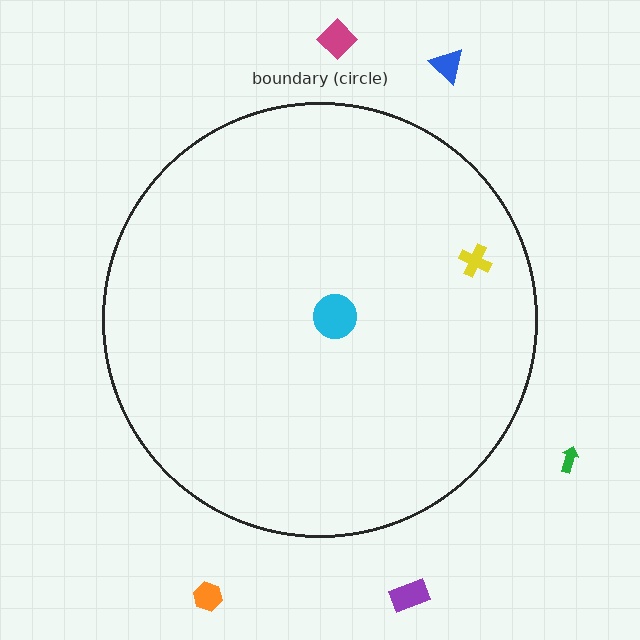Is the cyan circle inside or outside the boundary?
Inside.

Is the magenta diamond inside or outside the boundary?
Outside.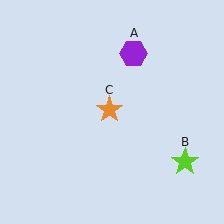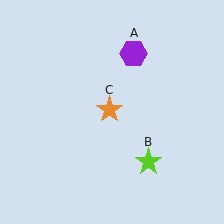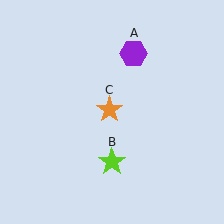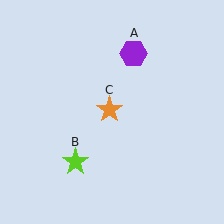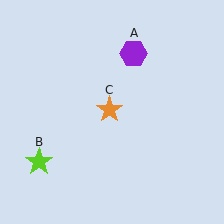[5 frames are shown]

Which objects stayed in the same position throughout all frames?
Purple hexagon (object A) and orange star (object C) remained stationary.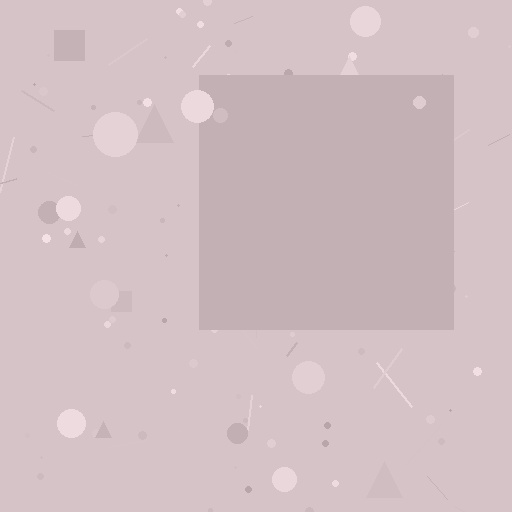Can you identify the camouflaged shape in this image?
The camouflaged shape is a square.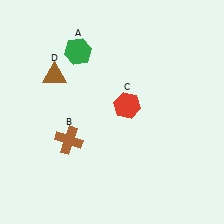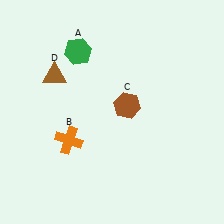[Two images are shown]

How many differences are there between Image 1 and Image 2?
There are 2 differences between the two images.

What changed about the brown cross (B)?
In Image 1, B is brown. In Image 2, it changed to orange.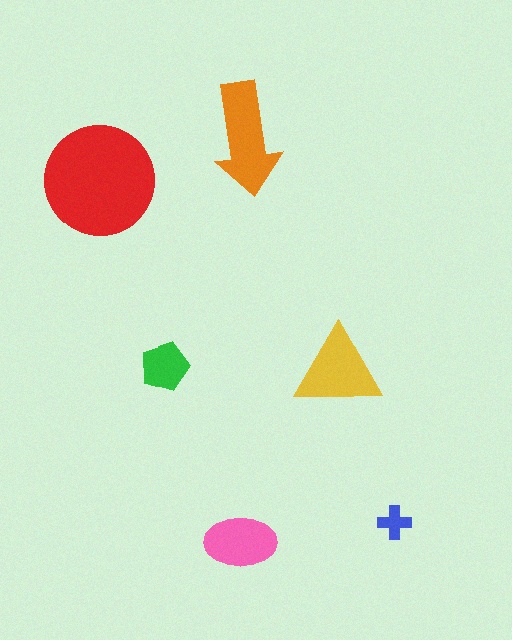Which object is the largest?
The red circle.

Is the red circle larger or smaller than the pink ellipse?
Larger.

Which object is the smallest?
The blue cross.